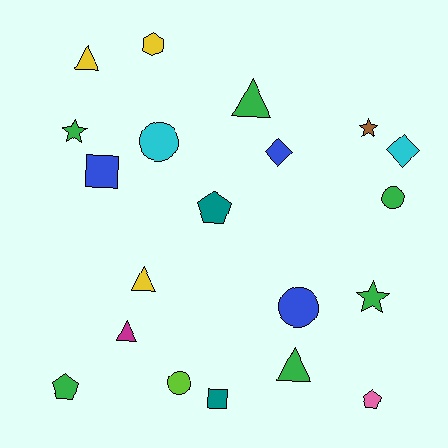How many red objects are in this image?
There are no red objects.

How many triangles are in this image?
There are 5 triangles.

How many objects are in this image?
There are 20 objects.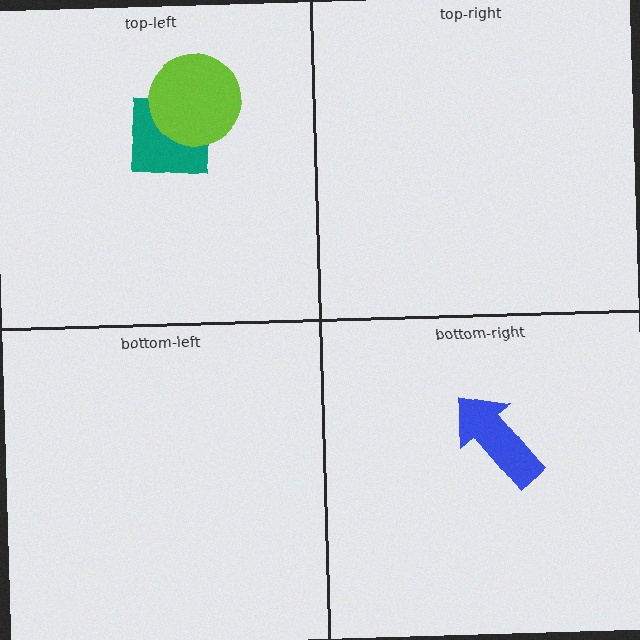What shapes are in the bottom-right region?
The blue arrow.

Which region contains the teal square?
The top-left region.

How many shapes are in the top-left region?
2.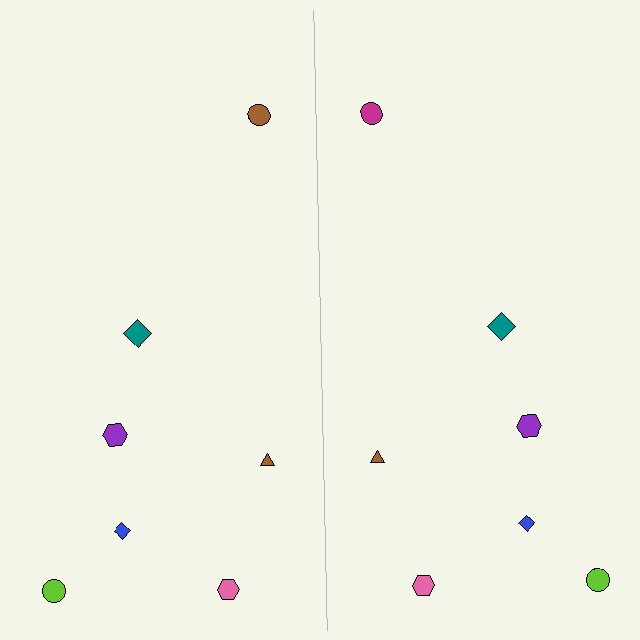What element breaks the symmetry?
The magenta circle on the right side breaks the symmetry — its mirror counterpart is brown.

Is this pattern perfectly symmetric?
No, the pattern is not perfectly symmetric. The magenta circle on the right side breaks the symmetry — its mirror counterpart is brown.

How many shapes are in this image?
There are 14 shapes in this image.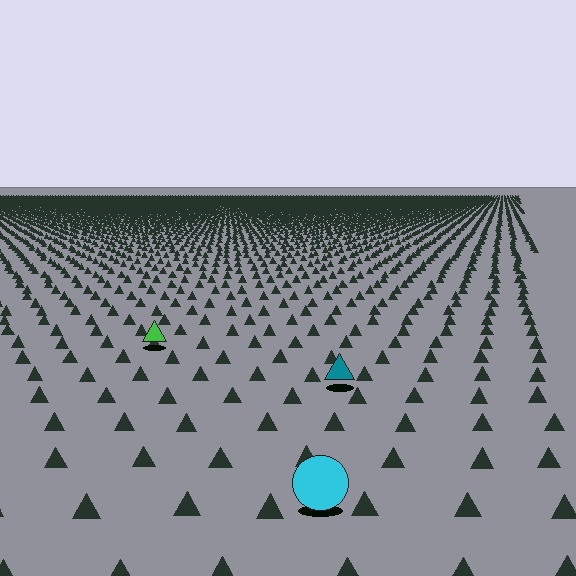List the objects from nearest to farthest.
From nearest to farthest: the cyan circle, the teal triangle, the green triangle.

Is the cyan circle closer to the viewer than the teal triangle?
Yes. The cyan circle is closer — you can tell from the texture gradient: the ground texture is coarser near it.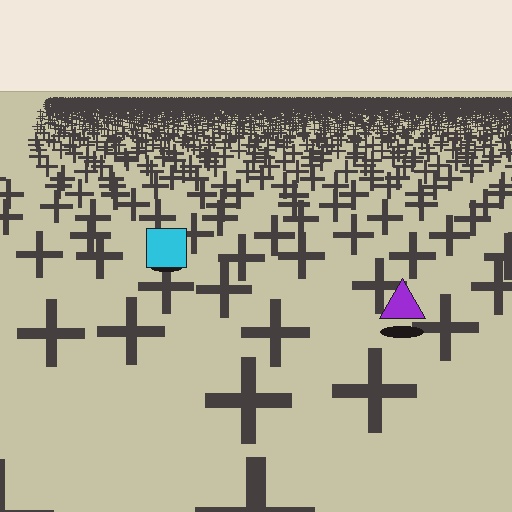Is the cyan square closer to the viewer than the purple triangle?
No. The purple triangle is closer — you can tell from the texture gradient: the ground texture is coarser near it.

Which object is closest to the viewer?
The purple triangle is closest. The texture marks near it are larger and more spread out.